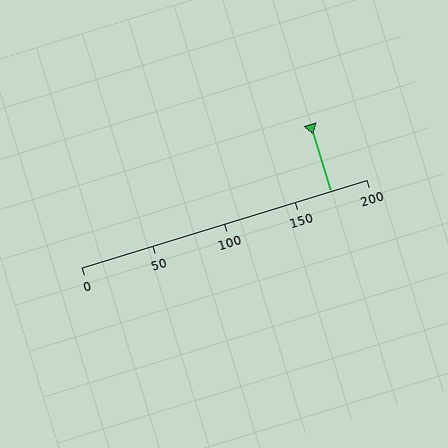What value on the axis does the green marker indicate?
The marker indicates approximately 175.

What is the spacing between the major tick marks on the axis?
The major ticks are spaced 50 apart.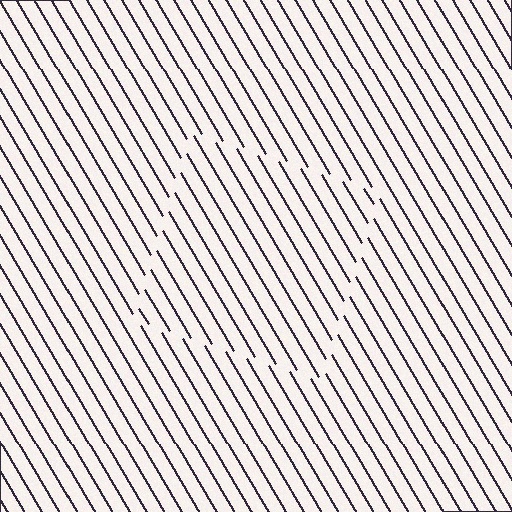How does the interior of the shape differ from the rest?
The interior of the shape contains the same grating, shifted by half a period — the contour is defined by the phase discontinuity where line-ends from the inner and outer gratings abut.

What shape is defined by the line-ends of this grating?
An illusory square. The interior of the shape contains the same grating, shifted by half a period — the contour is defined by the phase discontinuity where line-ends from the inner and outer gratings abut.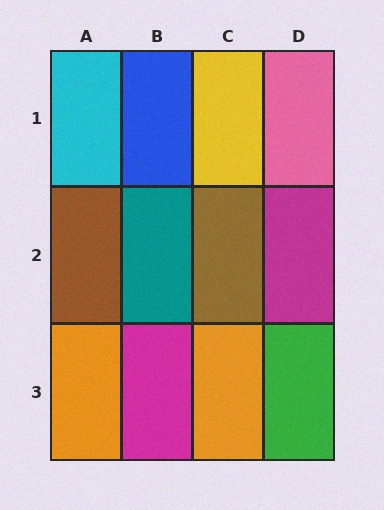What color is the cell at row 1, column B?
Blue.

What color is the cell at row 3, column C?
Orange.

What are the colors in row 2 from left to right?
Brown, teal, brown, magenta.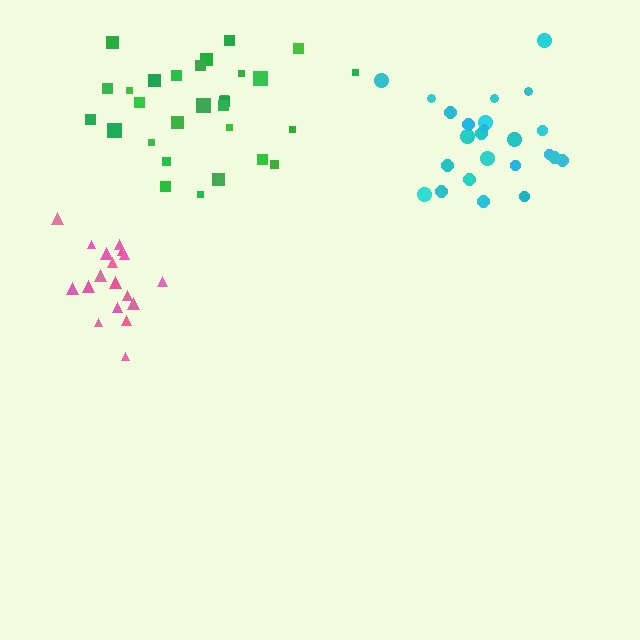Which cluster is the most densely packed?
Pink.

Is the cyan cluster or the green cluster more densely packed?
Cyan.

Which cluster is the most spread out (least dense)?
Green.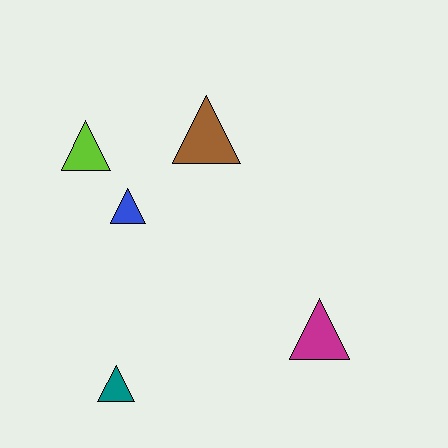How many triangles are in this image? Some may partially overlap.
There are 5 triangles.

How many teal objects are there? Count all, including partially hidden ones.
There is 1 teal object.